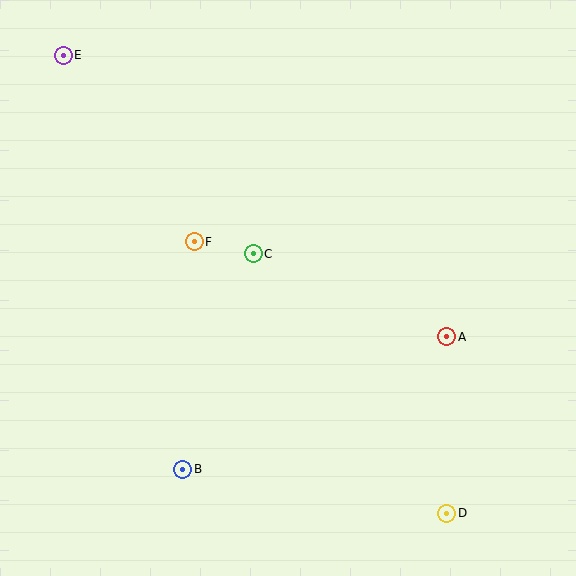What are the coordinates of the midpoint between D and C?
The midpoint between D and C is at (350, 384).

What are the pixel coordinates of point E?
Point E is at (63, 55).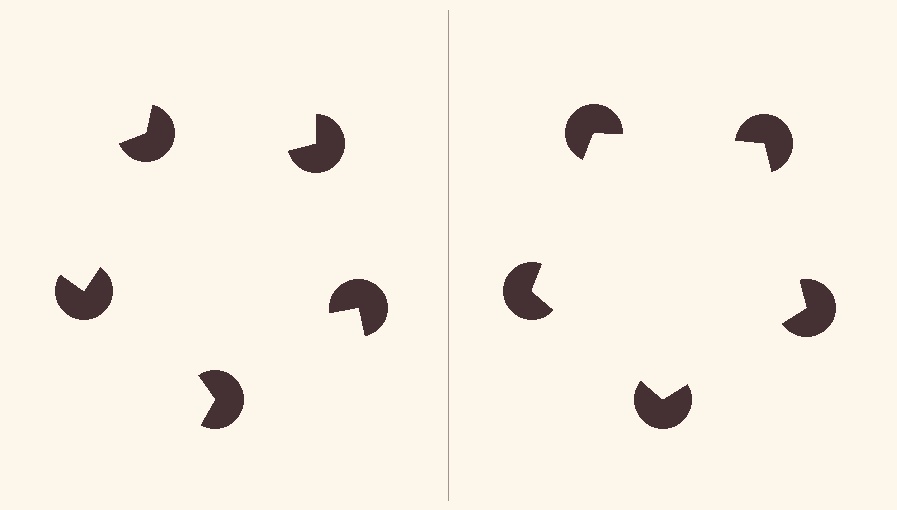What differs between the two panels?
The pac-man discs are positioned identically on both sides; only the wedge orientations differ. On the right they align to a pentagon; on the left they are misaligned.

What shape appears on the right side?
An illusory pentagon.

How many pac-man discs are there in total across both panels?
10 — 5 on each side.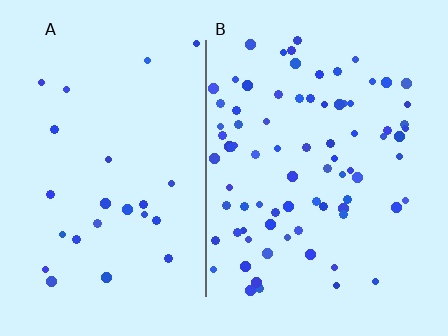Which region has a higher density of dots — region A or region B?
B (the right).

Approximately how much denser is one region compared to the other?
Approximately 3.2× — region B over region A.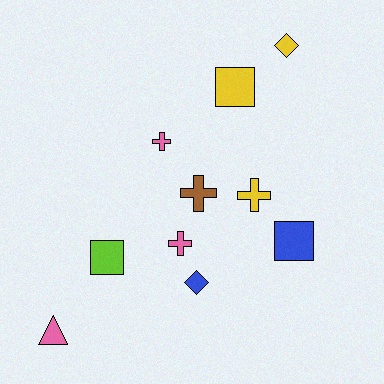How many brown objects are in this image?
There is 1 brown object.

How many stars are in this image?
There are no stars.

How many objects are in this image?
There are 10 objects.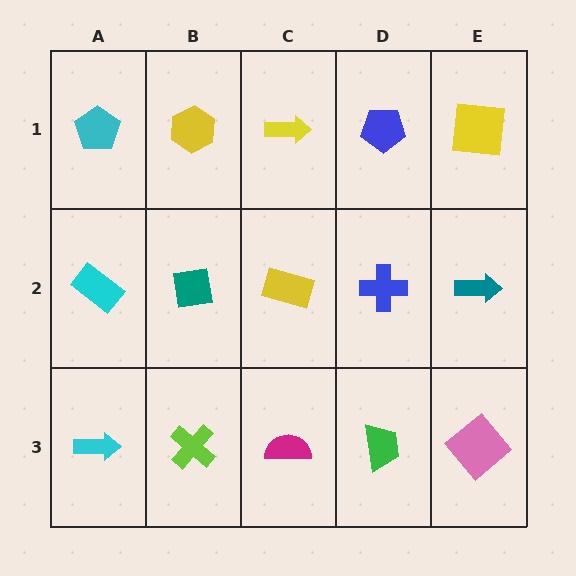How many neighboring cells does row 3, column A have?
2.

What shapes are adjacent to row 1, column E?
A teal arrow (row 2, column E), a blue pentagon (row 1, column D).